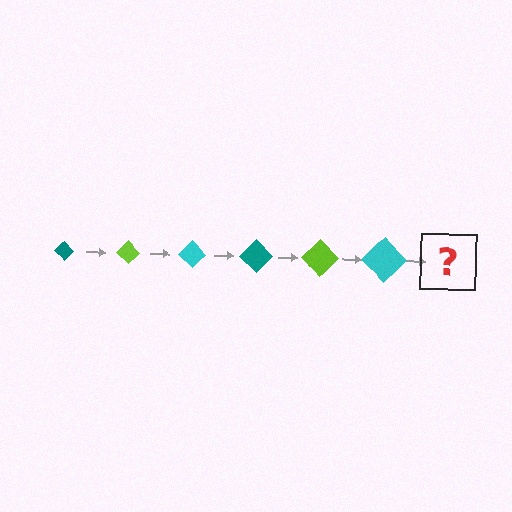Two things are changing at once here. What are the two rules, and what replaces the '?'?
The two rules are that the diamond grows larger each step and the color cycles through teal, lime, and cyan. The '?' should be a teal diamond, larger than the previous one.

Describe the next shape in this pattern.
It should be a teal diamond, larger than the previous one.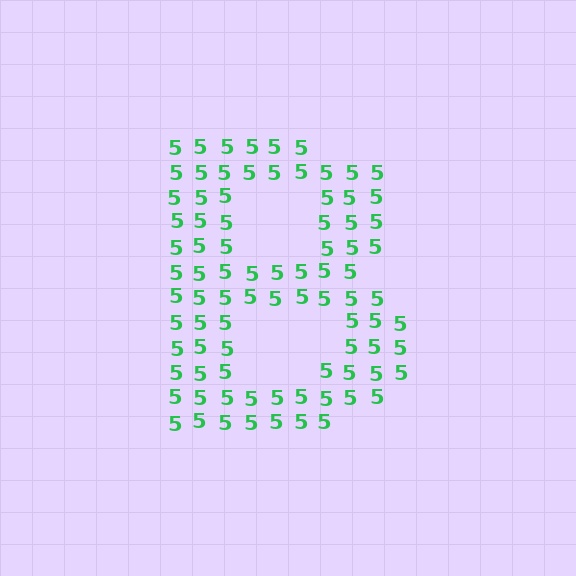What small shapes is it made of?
It is made of small digit 5's.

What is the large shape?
The large shape is the letter B.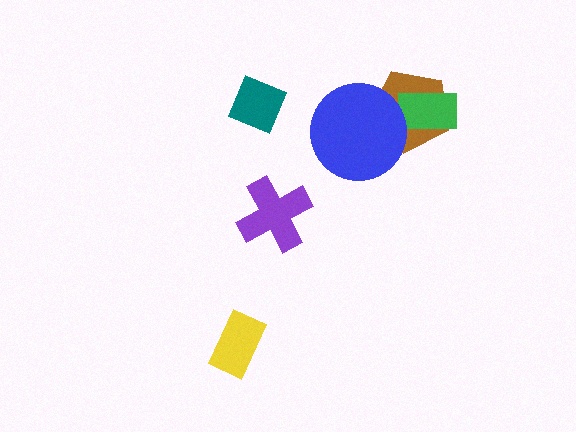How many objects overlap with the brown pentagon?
2 objects overlap with the brown pentagon.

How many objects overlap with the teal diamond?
0 objects overlap with the teal diamond.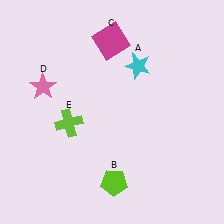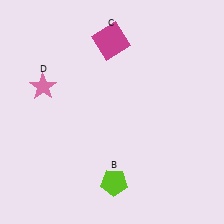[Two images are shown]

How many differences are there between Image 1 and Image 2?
There are 2 differences between the two images.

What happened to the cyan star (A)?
The cyan star (A) was removed in Image 2. It was in the top-right area of Image 1.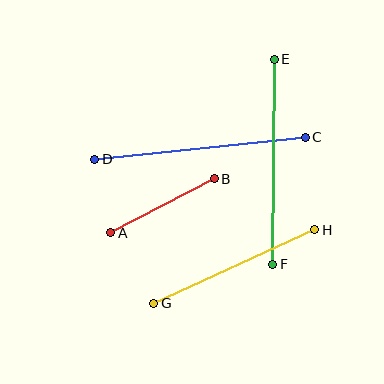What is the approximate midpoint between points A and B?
The midpoint is at approximately (162, 206) pixels.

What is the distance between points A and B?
The distance is approximately 117 pixels.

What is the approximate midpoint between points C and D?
The midpoint is at approximately (200, 148) pixels.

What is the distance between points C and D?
The distance is approximately 211 pixels.